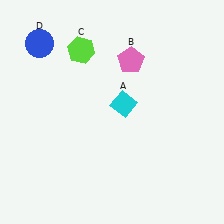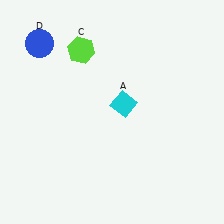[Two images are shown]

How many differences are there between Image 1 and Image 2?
There is 1 difference between the two images.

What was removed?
The pink pentagon (B) was removed in Image 2.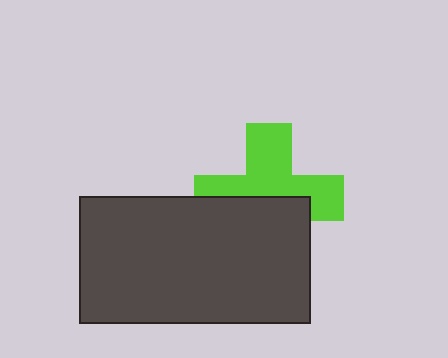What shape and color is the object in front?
The object in front is a dark gray rectangle.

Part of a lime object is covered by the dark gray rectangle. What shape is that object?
It is a cross.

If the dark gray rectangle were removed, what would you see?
You would see the complete lime cross.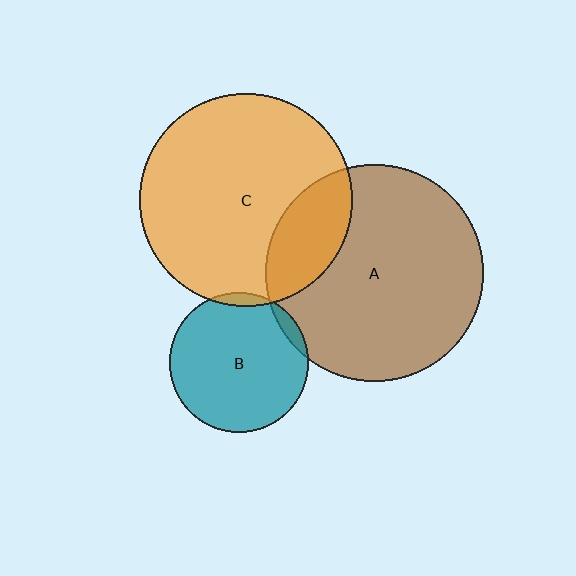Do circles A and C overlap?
Yes.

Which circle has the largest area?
Circle A (brown).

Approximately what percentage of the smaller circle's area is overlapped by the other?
Approximately 20%.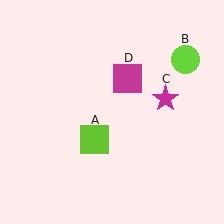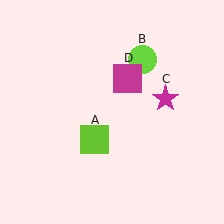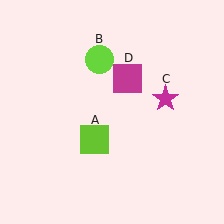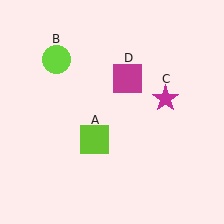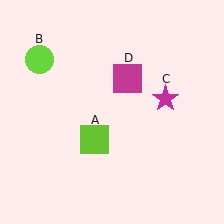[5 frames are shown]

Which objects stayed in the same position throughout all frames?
Lime square (object A) and magenta star (object C) and magenta square (object D) remained stationary.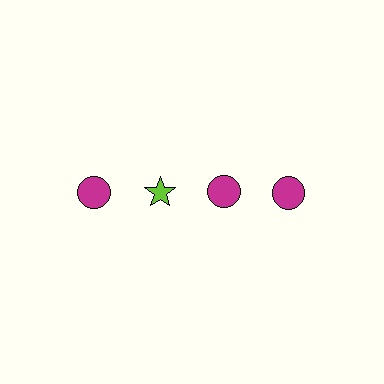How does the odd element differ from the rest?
It differs in both color (lime instead of magenta) and shape (star instead of circle).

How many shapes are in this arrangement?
There are 4 shapes arranged in a grid pattern.